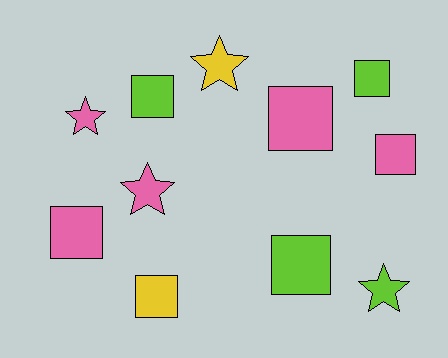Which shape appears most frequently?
Square, with 7 objects.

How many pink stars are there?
There are 2 pink stars.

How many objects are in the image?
There are 11 objects.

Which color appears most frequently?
Pink, with 5 objects.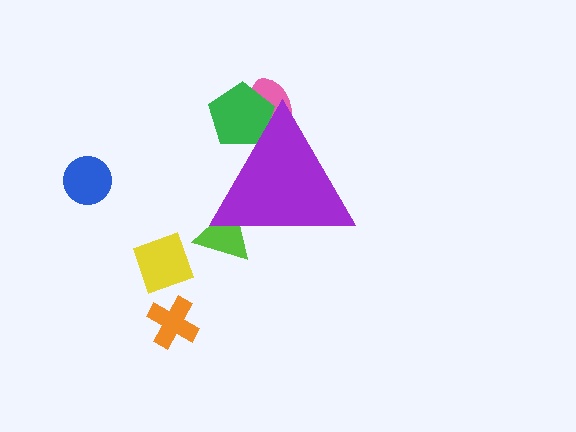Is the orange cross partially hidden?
No, the orange cross is fully visible.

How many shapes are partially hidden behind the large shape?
3 shapes are partially hidden.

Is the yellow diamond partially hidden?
No, the yellow diamond is fully visible.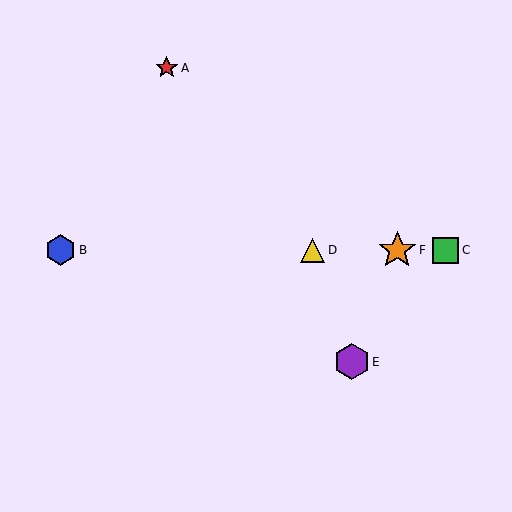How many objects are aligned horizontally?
4 objects (B, C, D, F) are aligned horizontally.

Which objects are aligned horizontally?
Objects B, C, D, F are aligned horizontally.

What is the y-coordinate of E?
Object E is at y≈362.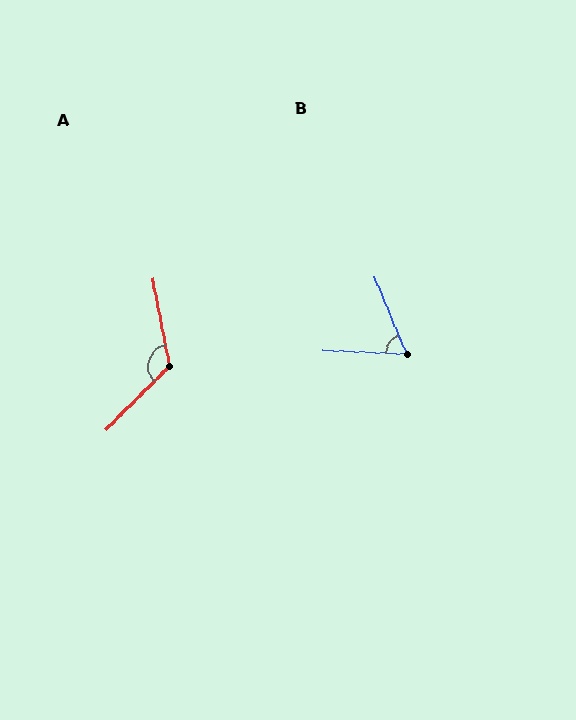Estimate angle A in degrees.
Approximately 124 degrees.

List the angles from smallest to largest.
B (65°), A (124°).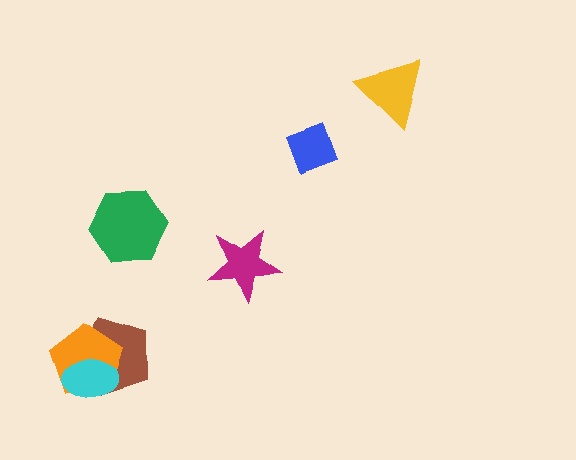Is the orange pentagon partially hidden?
Yes, it is partially covered by another shape.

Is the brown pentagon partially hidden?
Yes, it is partially covered by another shape.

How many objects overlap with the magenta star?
0 objects overlap with the magenta star.